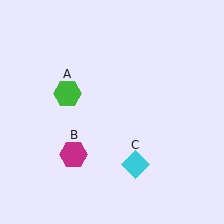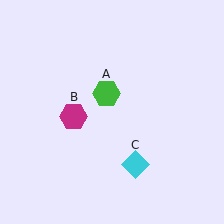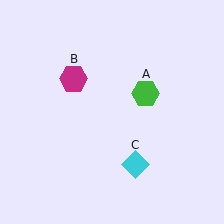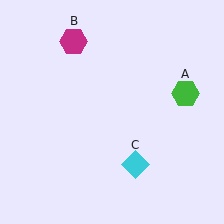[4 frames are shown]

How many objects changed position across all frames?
2 objects changed position: green hexagon (object A), magenta hexagon (object B).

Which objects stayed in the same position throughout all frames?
Cyan diamond (object C) remained stationary.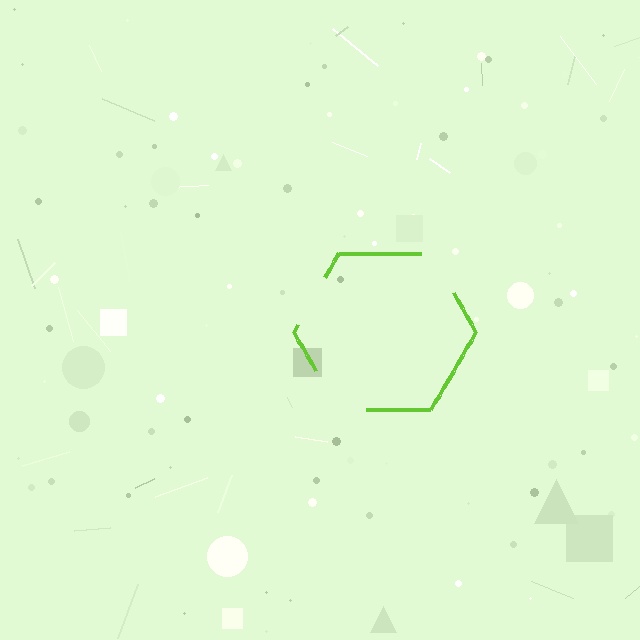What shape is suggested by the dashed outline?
The dashed outline suggests a hexagon.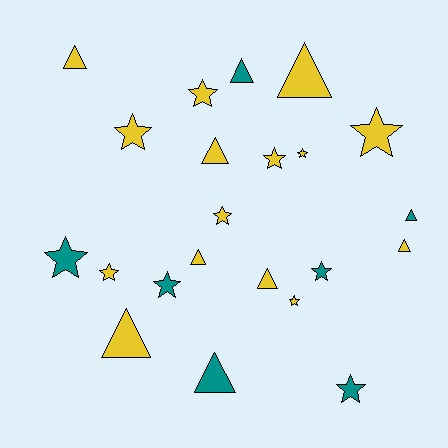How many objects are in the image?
There are 22 objects.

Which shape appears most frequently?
Star, with 12 objects.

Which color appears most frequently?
Yellow, with 15 objects.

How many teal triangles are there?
There are 3 teal triangles.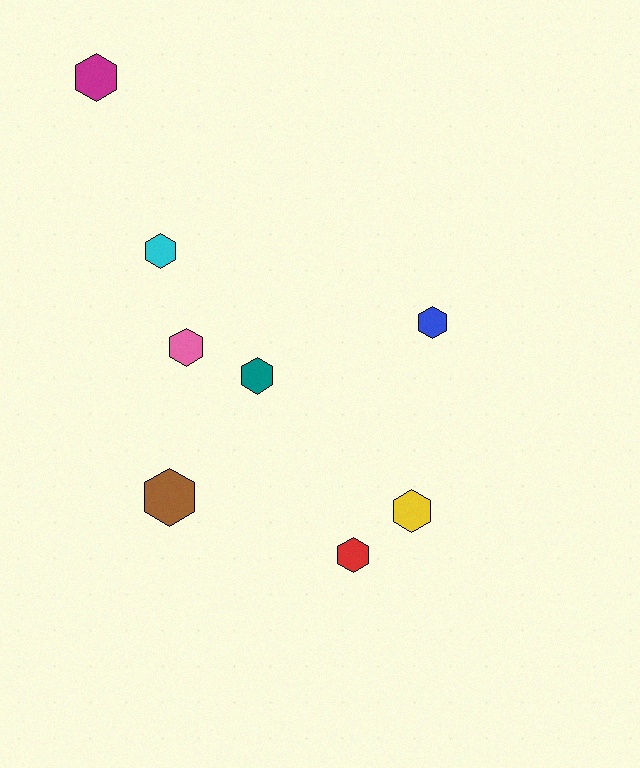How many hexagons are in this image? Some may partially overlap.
There are 8 hexagons.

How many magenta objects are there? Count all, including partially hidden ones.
There is 1 magenta object.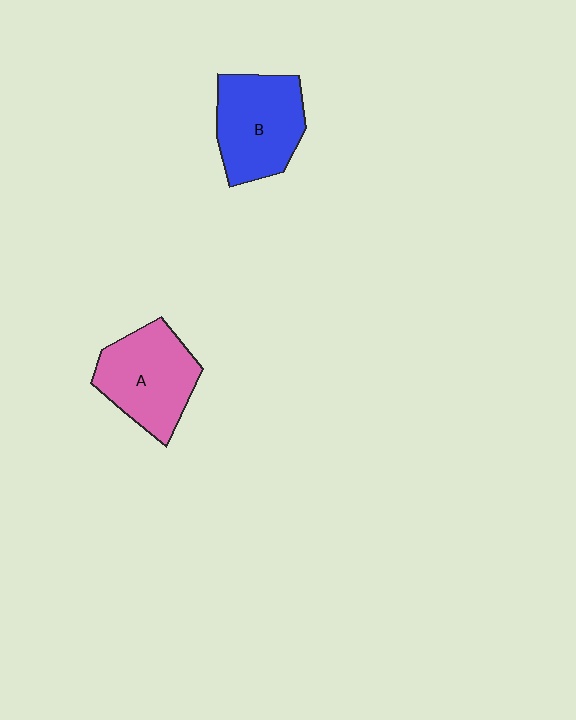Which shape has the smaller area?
Shape A (pink).